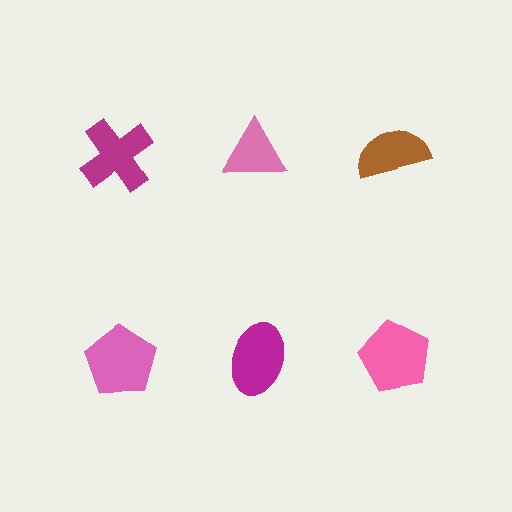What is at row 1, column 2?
A pink triangle.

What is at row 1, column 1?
A magenta cross.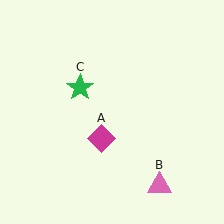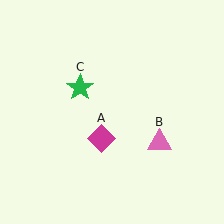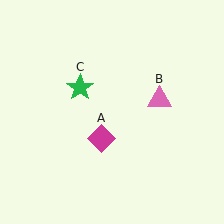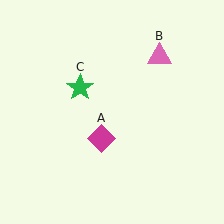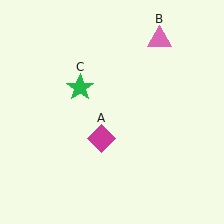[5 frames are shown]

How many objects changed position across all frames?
1 object changed position: pink triangle (object B).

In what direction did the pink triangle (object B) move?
The pink triangle (object B) moved up.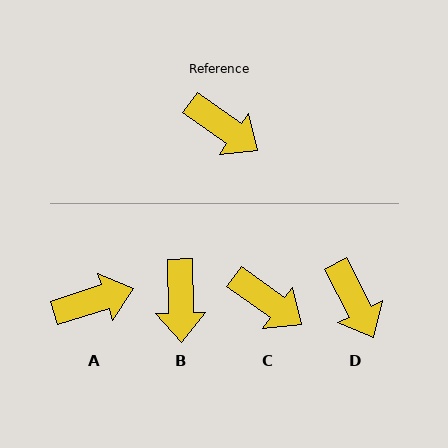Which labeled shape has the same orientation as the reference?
C.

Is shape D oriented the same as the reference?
No, it is off by about 27 degrees.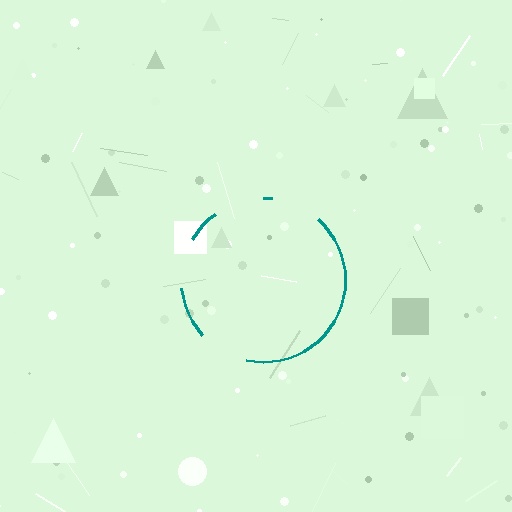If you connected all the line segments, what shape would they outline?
They would outline a circle.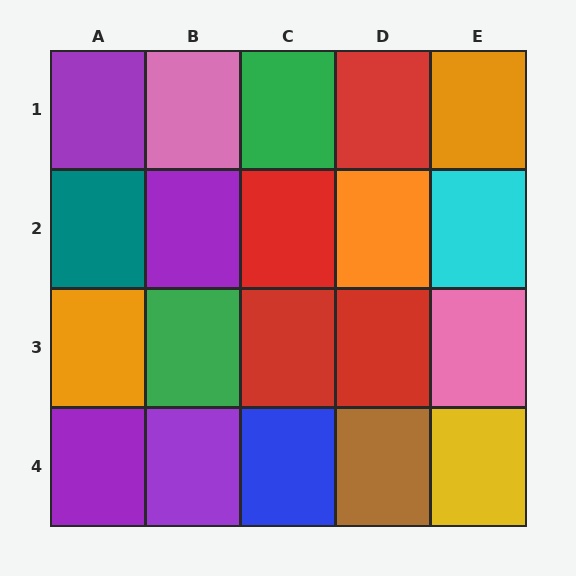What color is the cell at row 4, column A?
Purple.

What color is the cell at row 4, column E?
Yellow.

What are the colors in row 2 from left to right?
Teal, purple, red, orange, cyan.